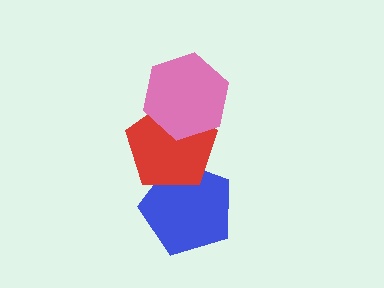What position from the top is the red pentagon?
The red pentagon is 2nd from the top.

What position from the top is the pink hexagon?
The pink hexagon is 1st from the top.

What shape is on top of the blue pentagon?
The red pentagon is on top of the blue pentagon.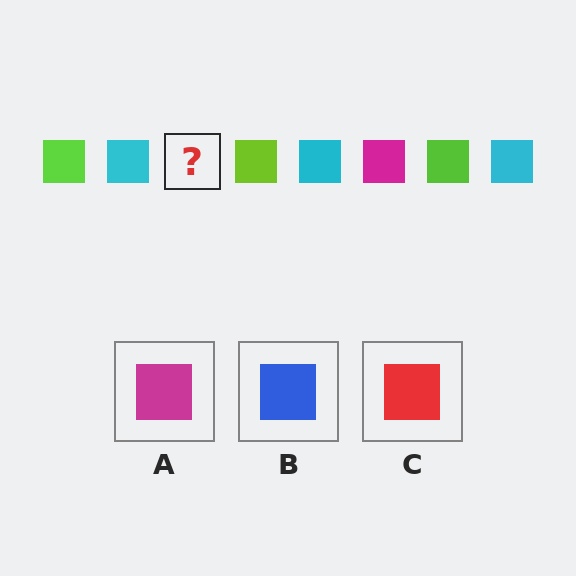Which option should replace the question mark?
Option A.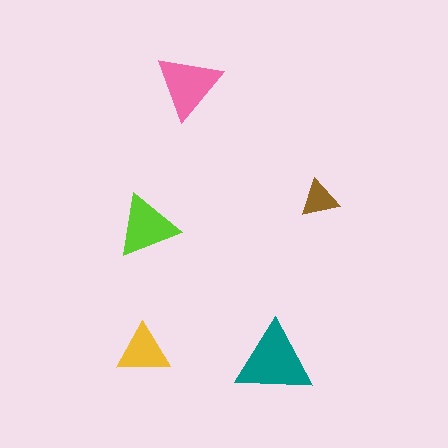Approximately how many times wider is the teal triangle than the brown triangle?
About 2 times wider.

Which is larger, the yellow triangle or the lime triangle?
The lime one.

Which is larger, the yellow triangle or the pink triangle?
The pink one.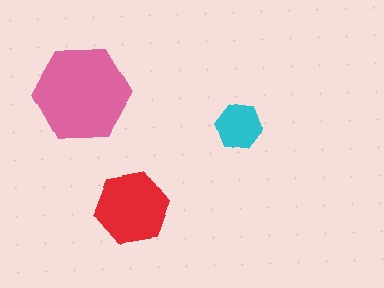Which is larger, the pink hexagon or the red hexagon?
The pink one.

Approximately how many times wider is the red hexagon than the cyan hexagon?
About 1.5 times wider.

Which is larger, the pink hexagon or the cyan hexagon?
The pink one.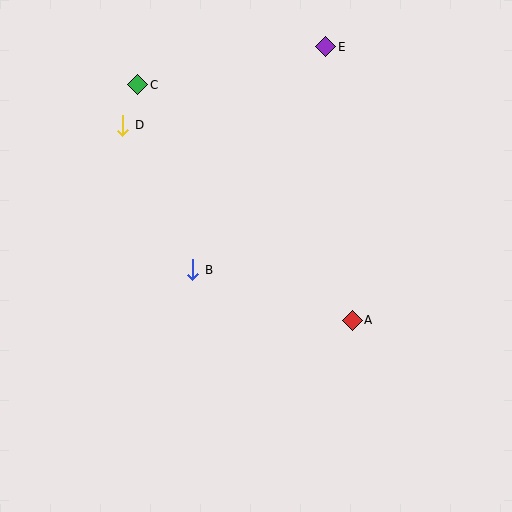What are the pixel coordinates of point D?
Point D is at (123, 125).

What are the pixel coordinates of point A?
Point A is at (352, 320).